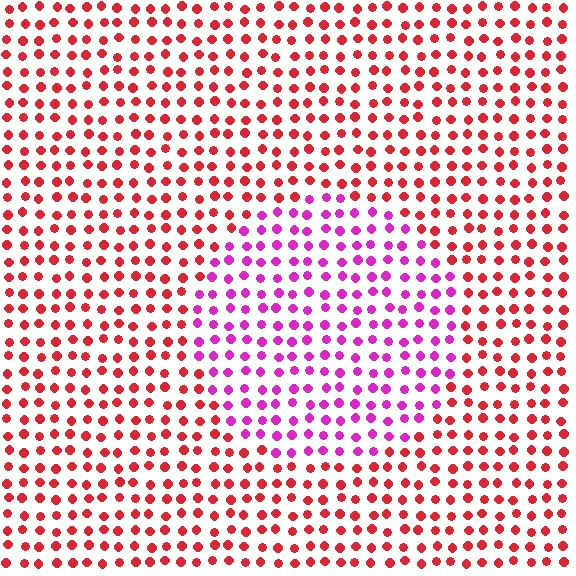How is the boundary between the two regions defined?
The boundary is defined purely by a slight shift in hue (about 48 degrees). Spacing, size, and orientation are identical on both sides.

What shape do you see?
I see a circle.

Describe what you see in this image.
The image is filled with small red elements in a uniform arrangement. A circle-shaped region is visible where the elements are tinted to a slightly different hue, forming a subtle color boundary.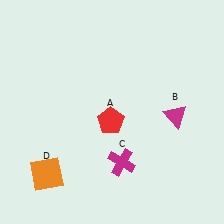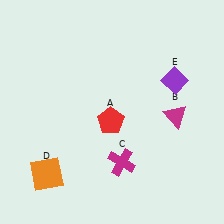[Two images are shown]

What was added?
A purple diamond (E) was added in Image 2.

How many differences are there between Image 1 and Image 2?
There is 1 difference between the two images.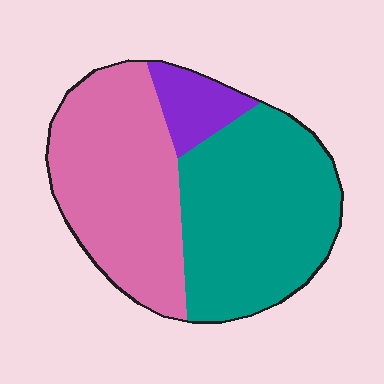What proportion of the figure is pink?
Pink takes up about two fifths (2/5) of the figure.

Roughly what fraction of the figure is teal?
Teal takes up between a third and a half of the figure.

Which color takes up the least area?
Purple, at roughly 10%.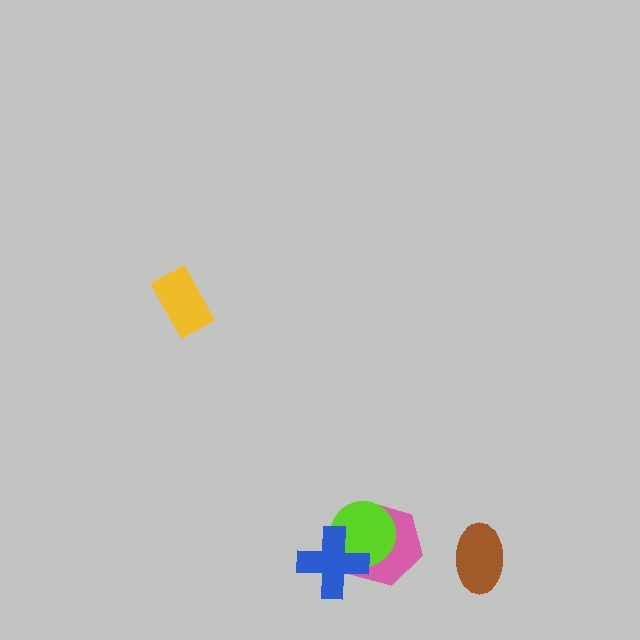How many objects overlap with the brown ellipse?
0 objects overlap with the brown ellipse.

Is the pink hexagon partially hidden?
Yes, it is partially covered by another shape.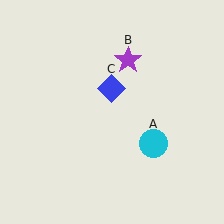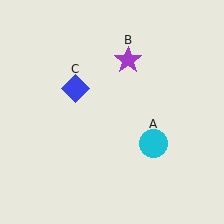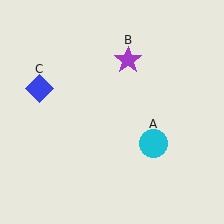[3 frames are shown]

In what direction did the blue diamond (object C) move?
The blue diamond (object C) moved left.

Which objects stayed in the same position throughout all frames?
Cyan circle (object A) and purple star (object B) remained stationary.